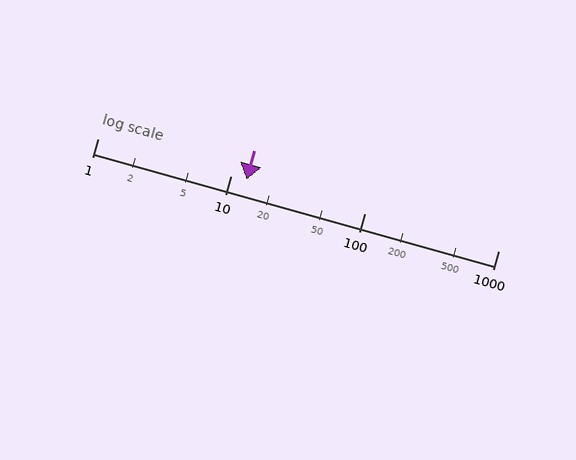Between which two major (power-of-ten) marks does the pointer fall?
The pointer is between 10 and 100.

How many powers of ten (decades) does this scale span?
The scale spans 3 decades, from 1 to 1000.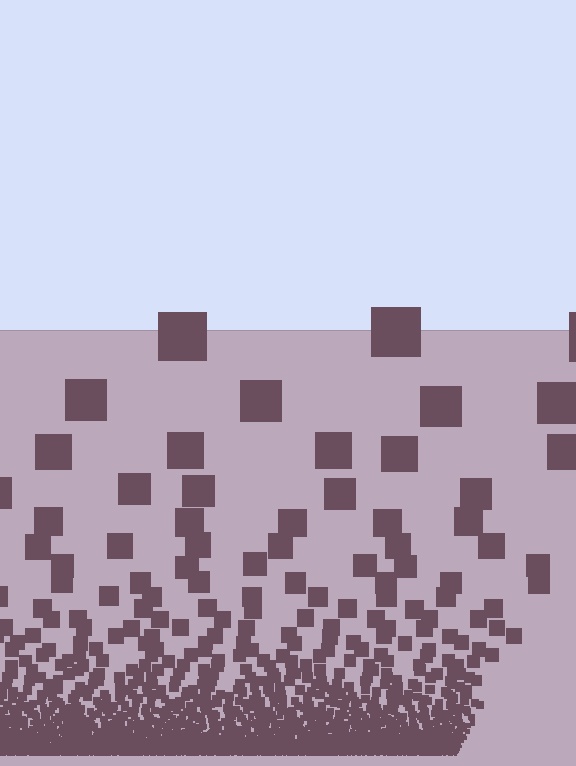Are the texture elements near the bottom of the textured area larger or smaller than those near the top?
Smaller. The gradient is inverted — elements near the bottom are smaller and denser.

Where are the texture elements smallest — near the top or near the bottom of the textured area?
Near the bottom.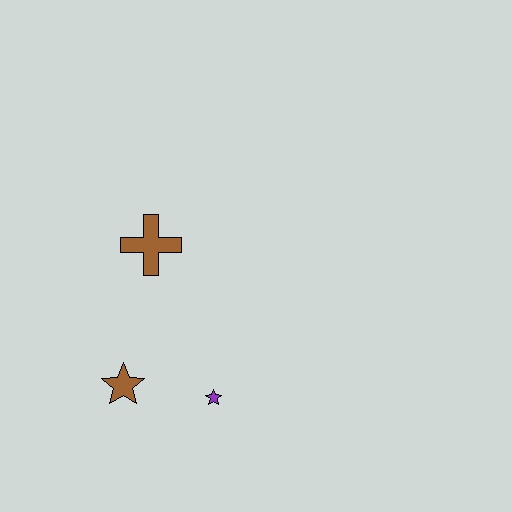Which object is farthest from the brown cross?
The purple star is farthest from the brown cross.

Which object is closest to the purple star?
The brown star is closest to the purple star.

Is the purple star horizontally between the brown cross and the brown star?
No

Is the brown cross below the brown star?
No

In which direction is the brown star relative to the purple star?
The brown star is to the left of the purple star.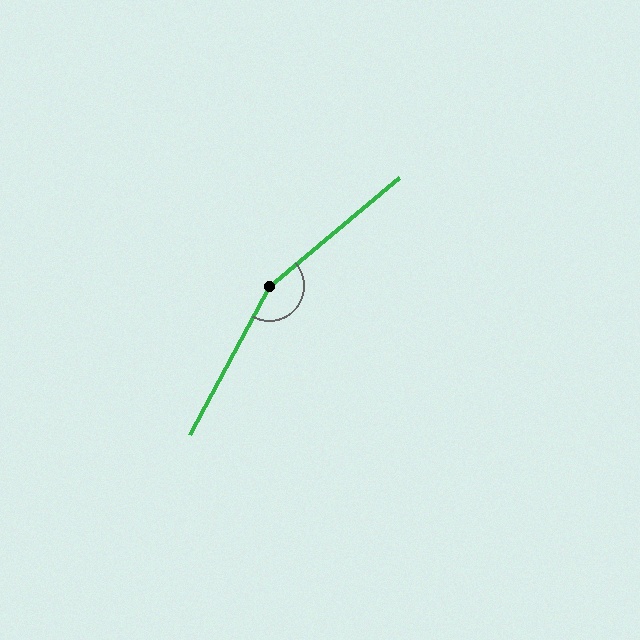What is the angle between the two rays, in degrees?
Approximately 158 degrees.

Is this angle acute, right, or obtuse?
It is obtuse.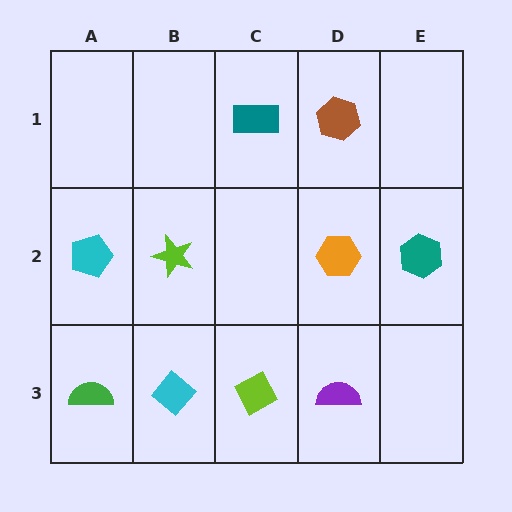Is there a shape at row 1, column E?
No, that cell is empty.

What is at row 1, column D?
A brown hexagon.